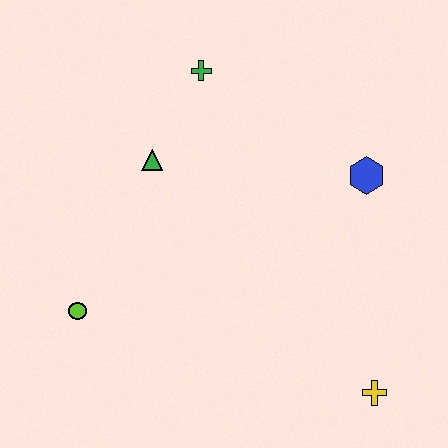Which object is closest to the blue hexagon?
The green cross is closest to the blue hexagon.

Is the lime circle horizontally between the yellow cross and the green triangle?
No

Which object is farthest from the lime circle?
The blue hexagon is farthest from the lime circle.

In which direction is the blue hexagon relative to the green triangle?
The blue hexagon is to the right of the green triangle.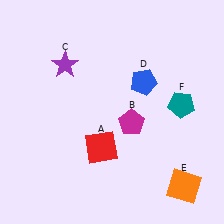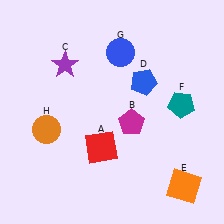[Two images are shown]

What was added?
A blue circle (G), an orange circle (H) were added in Image 2.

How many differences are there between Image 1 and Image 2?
There are 2 differences between the two images.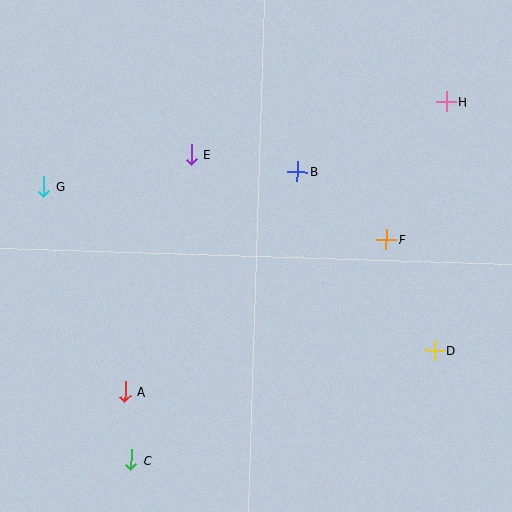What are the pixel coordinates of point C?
Point C is at (131, 460).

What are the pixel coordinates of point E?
Point E is at (191, 155).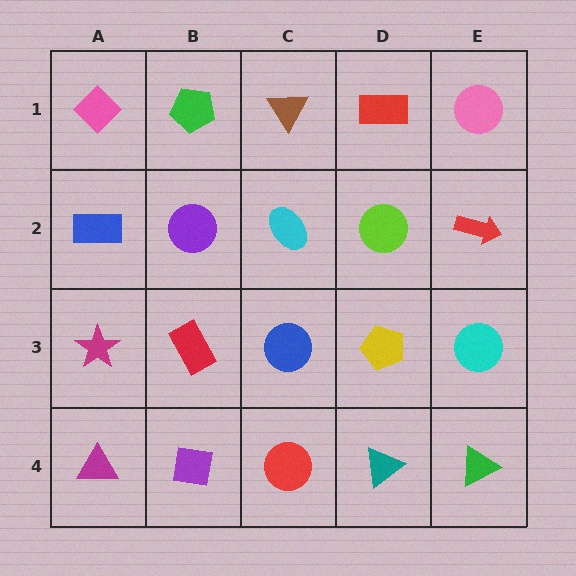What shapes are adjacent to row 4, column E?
A cyan circle (row 3, column E), a teal triangle (row 4, column D).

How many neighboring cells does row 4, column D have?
3.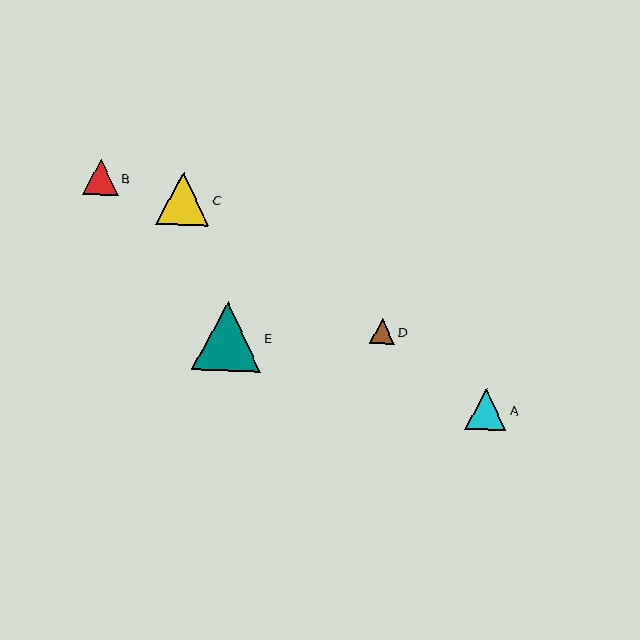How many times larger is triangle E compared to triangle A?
Triangle E is approximately 1.7 times the size of triangle A.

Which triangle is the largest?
Triangle E is the largest with a size of approximately 68 pixels.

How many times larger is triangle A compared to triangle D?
Triangle A is approximately 1.6 times the size of triangle D.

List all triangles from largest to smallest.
From largest to smallest: E, C, A, B, D.